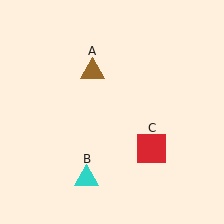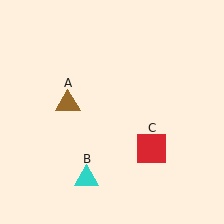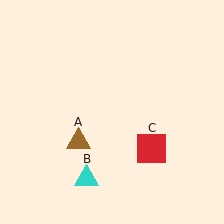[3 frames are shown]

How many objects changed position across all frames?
1 object changed position: brown triangle (object A).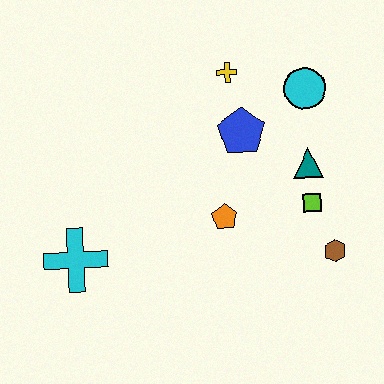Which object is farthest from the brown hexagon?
The cyan cross is farthest from the brown hexagon.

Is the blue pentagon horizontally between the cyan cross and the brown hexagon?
Yes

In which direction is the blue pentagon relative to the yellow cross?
The blue pentagon is below the yellow cross.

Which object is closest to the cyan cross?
The orange pentagon is closest to the cyan cross.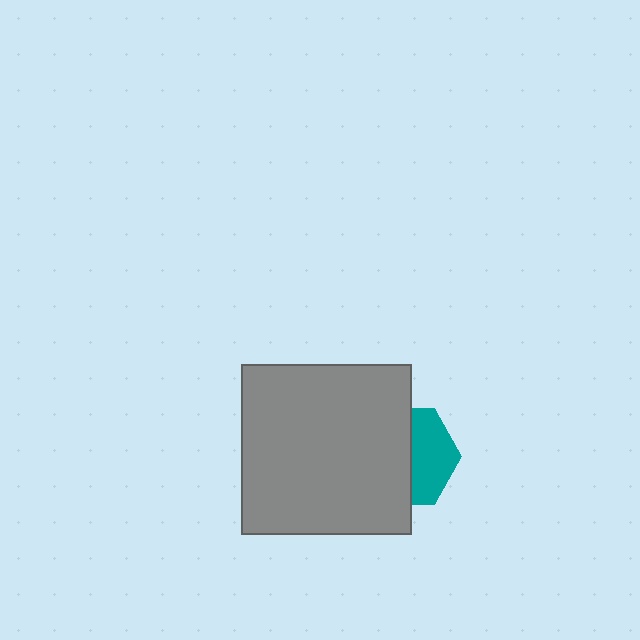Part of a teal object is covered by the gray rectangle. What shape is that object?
It is a hexagon.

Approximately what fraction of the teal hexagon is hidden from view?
Roughly 56% of the teal hexagon is hidden behind the gray rectangle.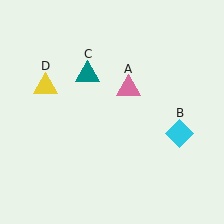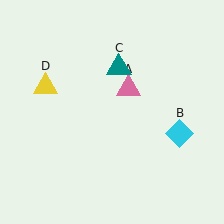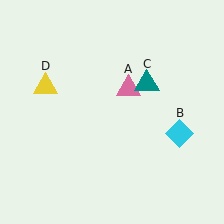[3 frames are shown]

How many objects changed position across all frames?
1 object changed position: teal triangle (object C).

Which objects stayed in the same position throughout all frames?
Pink triangle (object A) and cyan diamond (object B) and yellow triangle (object D) remained stationary.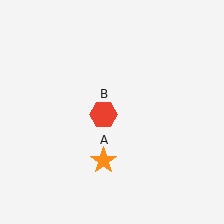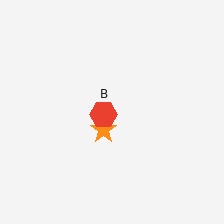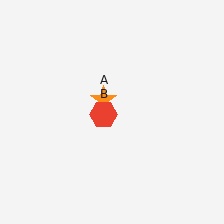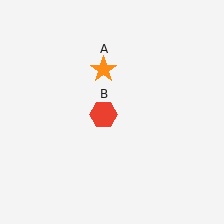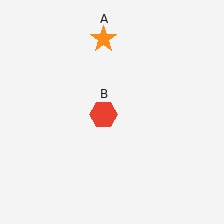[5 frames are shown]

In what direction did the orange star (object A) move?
The orange star (object A) moved up.